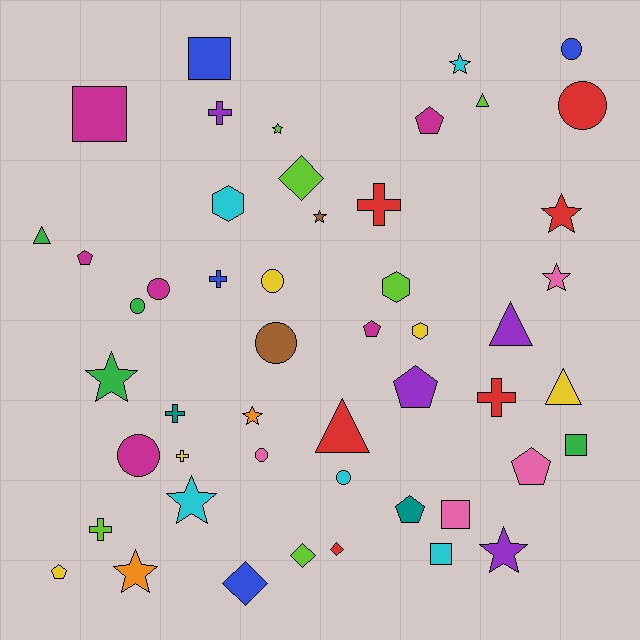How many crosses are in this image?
There are 7 crosses.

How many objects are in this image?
There are 50 objects.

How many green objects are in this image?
There are 4 green objects.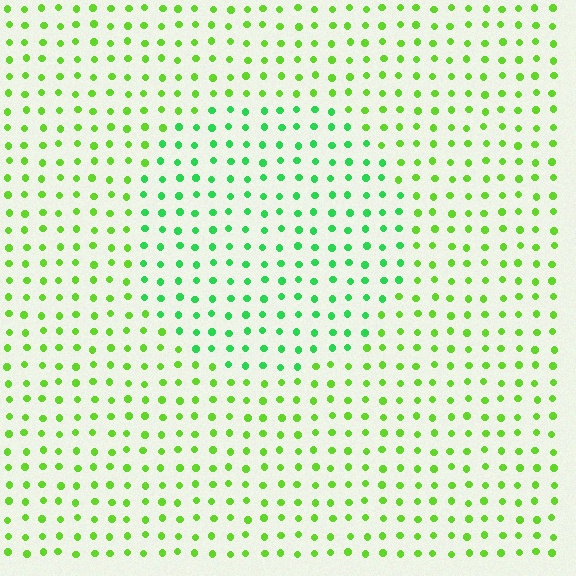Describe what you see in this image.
The image is filled with small lime elements in a uniform arrangement. A circle-shaped region is visible where the elements are tinted to a slightly different hue, forming a subtle color boundary.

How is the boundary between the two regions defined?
The boundary is defined purely by a slight shift in hue (about 33 degrees). Spacing, size, and orientation are identical on both sides.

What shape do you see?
I see a circle.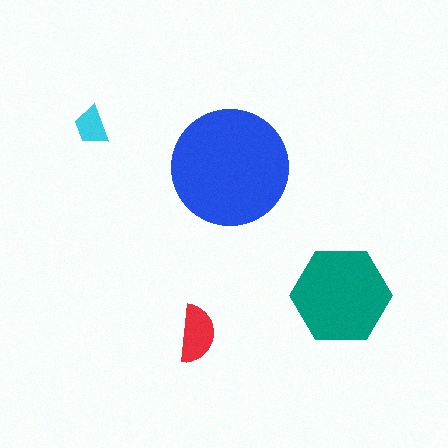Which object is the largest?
The blue circle.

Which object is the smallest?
The cyan trapezoid.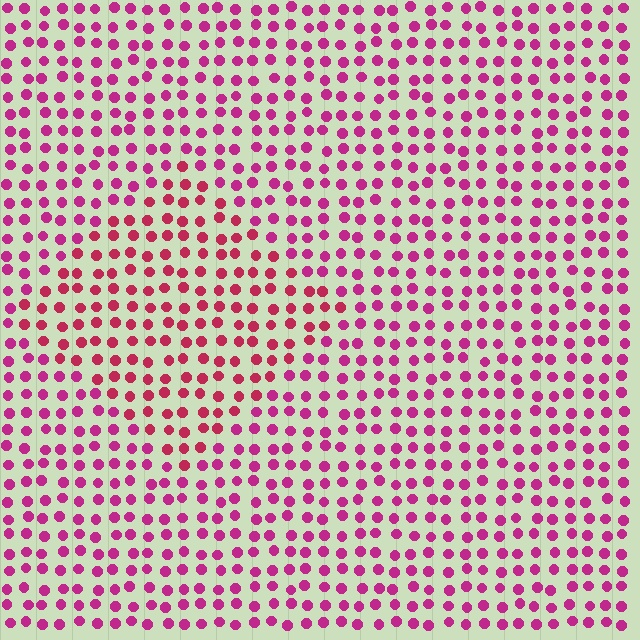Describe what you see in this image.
The image is filled with small magenta elements in a uniform arrangement. A diamond-shaped region is visible where the elements are tinted to a slightly different hue, forming a subtle color boundary.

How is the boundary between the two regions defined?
The boundary is defined purely by a slight shift in hue (about 22 degrees). Spacing, size, and orientation are identical on both sides.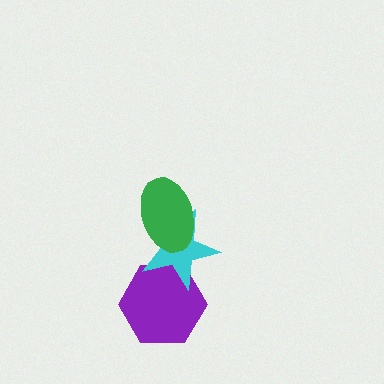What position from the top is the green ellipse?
The green ellipse is 1st from the top.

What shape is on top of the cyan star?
The green ellipse is on top of the cyan star.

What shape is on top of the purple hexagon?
The cyan star is on top of the purple hexagon.